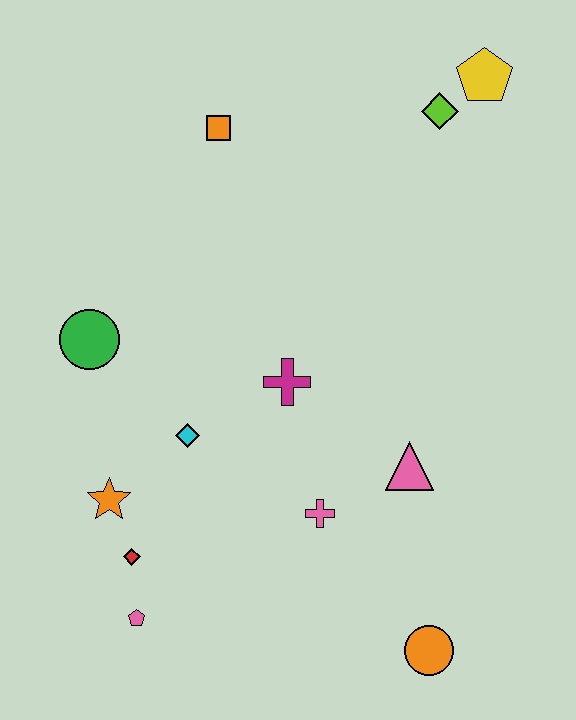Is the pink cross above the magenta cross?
No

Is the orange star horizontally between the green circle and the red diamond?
Yes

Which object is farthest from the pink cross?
The yellow pentagon is farthest from the pink cross.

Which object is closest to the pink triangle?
The pink cross is closest to the pink triangle.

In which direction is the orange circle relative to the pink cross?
The orange circle is below the pink cross.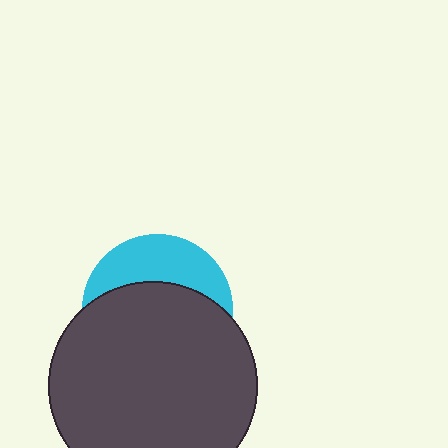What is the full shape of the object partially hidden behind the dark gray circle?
The partially hidden object is a cyan circle.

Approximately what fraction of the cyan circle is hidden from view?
Roughly 65% of the cyan circle is hidden behind the dark gray circle.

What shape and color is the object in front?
The object in front is a dark gray circle.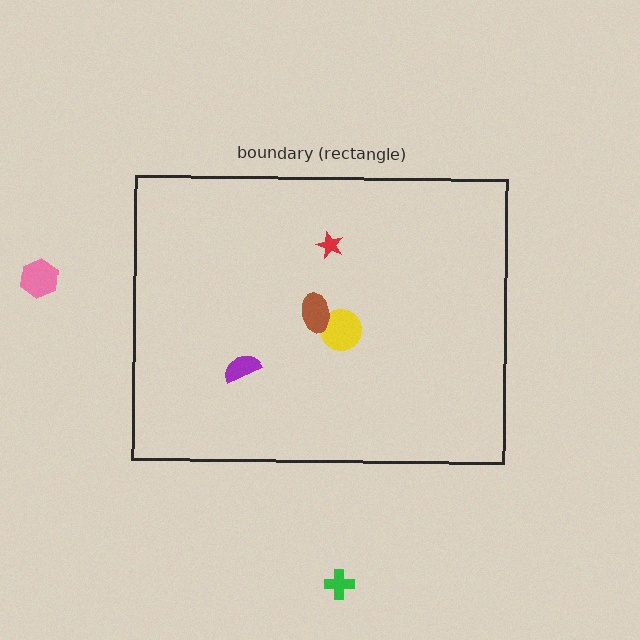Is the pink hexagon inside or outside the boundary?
Outside.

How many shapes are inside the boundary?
4 inside, 2 outside.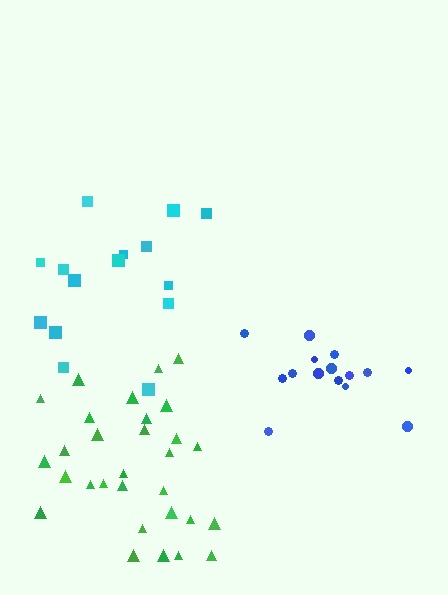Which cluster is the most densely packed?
Blue.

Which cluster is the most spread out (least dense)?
Cyan.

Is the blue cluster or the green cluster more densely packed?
Blue.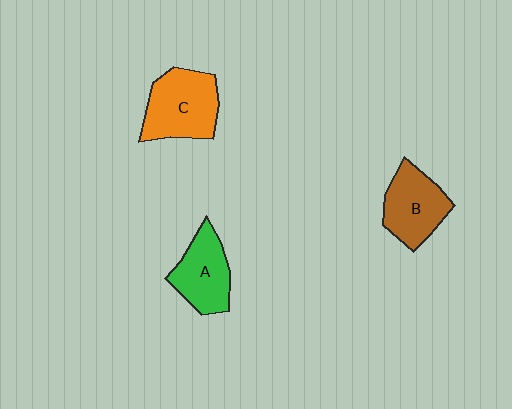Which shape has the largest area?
Shape C (orange).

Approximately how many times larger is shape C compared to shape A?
Approximately 1.2 times.